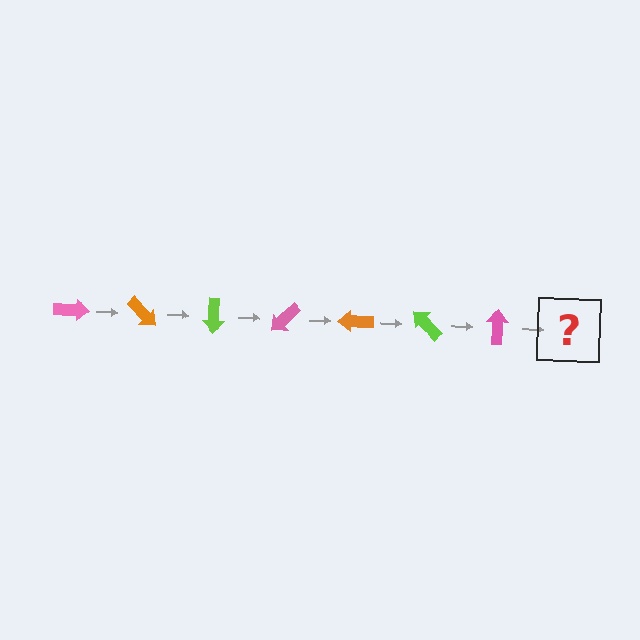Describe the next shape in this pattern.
It should be an orange arrow, rotated 315 degrees from the start.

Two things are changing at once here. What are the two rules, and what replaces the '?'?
The two rules are that it rotates 45 degrees each step and the color cycles through pink, orange, and lime. The '?' should be an orange arrow, rotated 315 degrees from the start.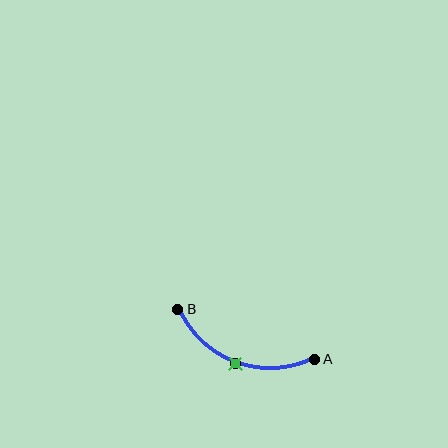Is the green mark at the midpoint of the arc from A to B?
Yes. The green mark lies on the arc at equal arc-length from both A and B — it is the arc midpoint.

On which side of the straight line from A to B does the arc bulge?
The arc bulges below the straight line connecting A and B.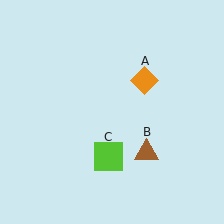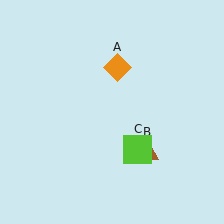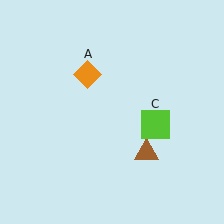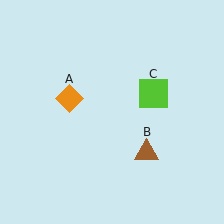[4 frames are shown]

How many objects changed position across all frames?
2 objects changed position: orange diamond (object A), lime square (object C).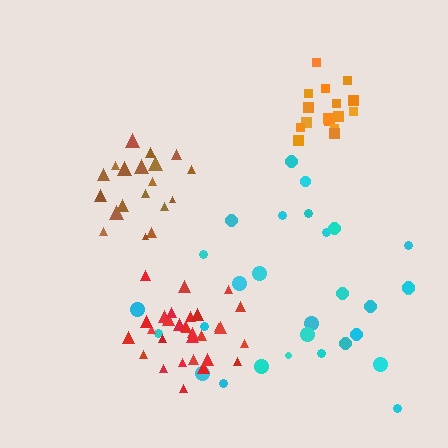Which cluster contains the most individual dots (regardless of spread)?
Red (30).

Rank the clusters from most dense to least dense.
red, brown, orange, cyan.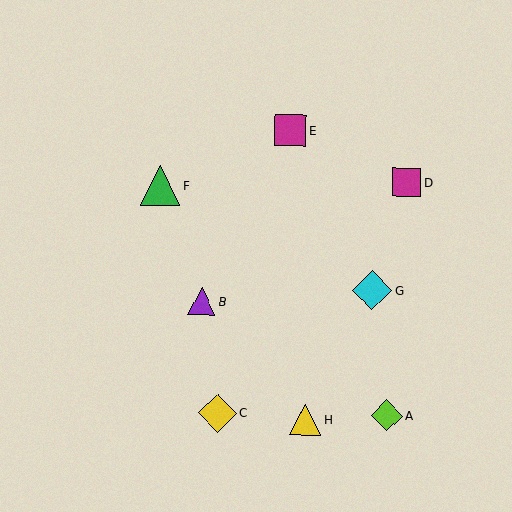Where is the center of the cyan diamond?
The center of the cyan diamond is at (372, 290).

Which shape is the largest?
The green triangle (labeled F) is the largest.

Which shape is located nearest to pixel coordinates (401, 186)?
The magenta square (labeled D) at (406, 182) is nearest to that location.